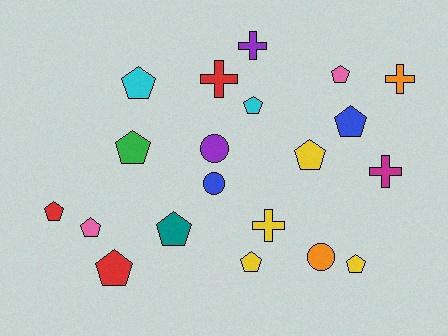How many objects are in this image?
There are 20 objects.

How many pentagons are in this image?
There are 12 pentagons.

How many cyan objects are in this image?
There are 2 cyan objects.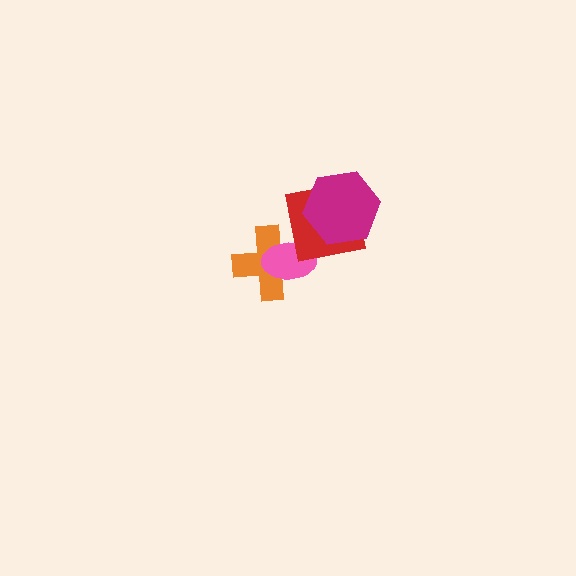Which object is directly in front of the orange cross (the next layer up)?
The pink ellipse is directly in front of the orange cross.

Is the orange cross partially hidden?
Yes, it is partially covered by another shape.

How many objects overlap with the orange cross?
2 objects overlap with the orange cross.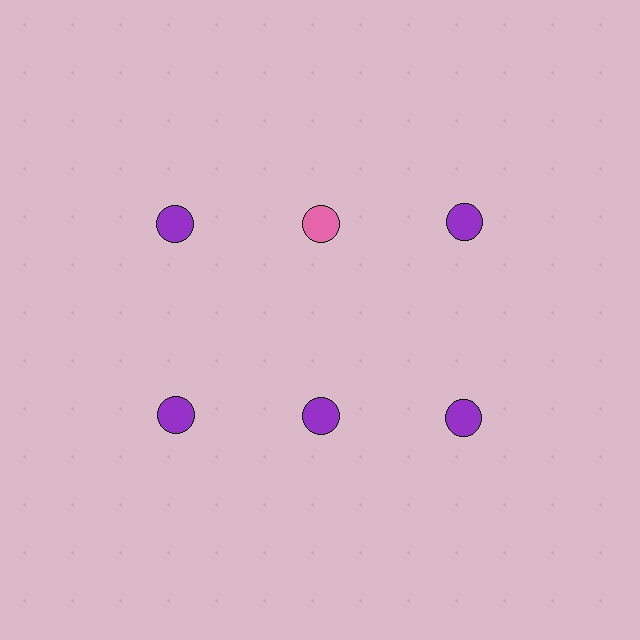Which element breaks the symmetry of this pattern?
The pink circle in the top row, second from left column breaks the symmetry. All other shapes are purple circles.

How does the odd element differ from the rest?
It has a different color: pink instead of purple.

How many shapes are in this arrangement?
There are 6 shapes arranged in a grid pattern.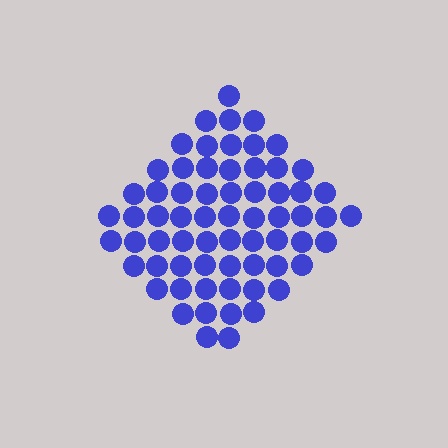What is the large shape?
The large shape is a diamond.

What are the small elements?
The small elements are circles.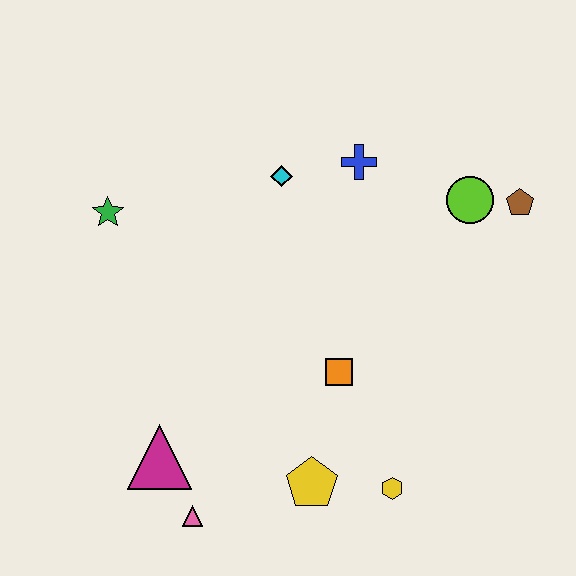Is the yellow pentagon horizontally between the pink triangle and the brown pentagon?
Yes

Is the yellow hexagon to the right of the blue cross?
Yes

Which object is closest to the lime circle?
The brown pentagon is closest to the lime circle.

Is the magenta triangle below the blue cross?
Yes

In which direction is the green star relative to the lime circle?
The green star is to the left of the lime circle.